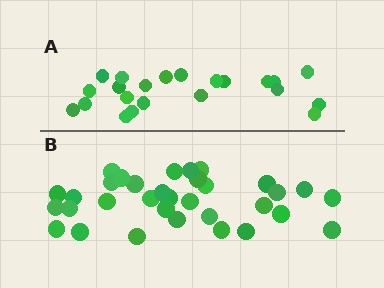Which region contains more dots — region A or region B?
Region B (the bottom region) has more dots.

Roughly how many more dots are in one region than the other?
Region B has roughly 12 or so more dots than region A.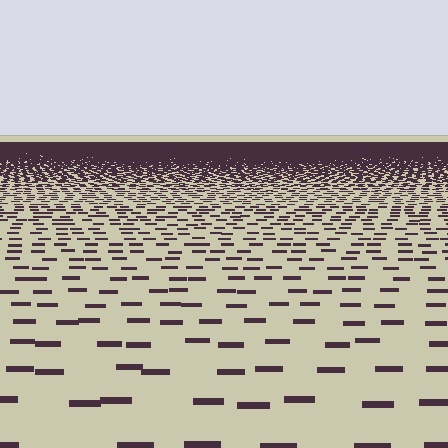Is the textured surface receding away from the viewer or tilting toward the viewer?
The surface is receding away from the viewer. Texture elements get smaller and denser toward the top.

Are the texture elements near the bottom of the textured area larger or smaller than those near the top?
Larger. Near the bottom, elements are closer to the viewer and appear at a bigger on-screen size.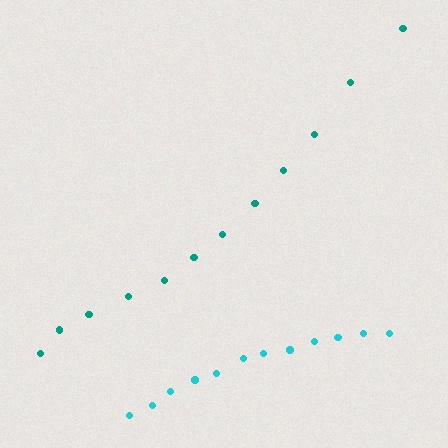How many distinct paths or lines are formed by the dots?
There are 2 distinct paths.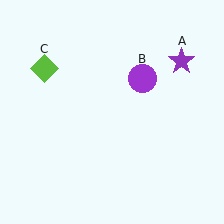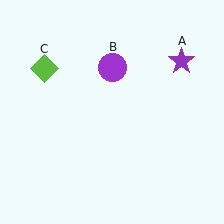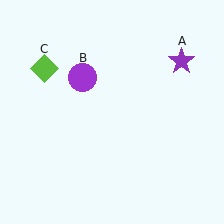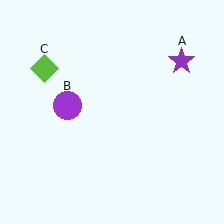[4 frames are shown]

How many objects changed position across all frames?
1 object changed position: purple circle (object B).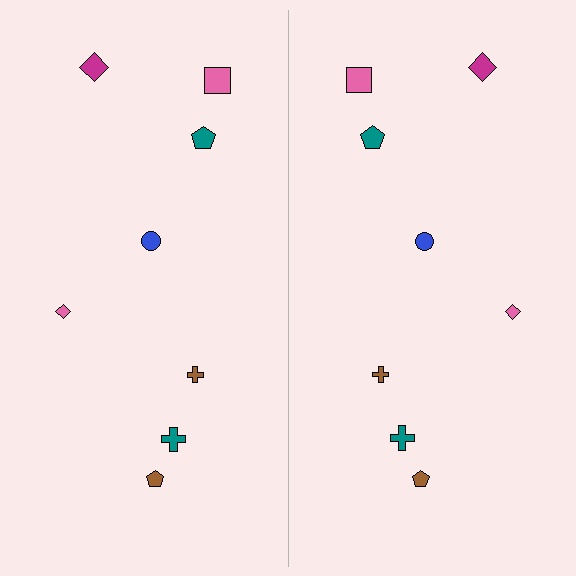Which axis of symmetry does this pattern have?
The pattern has a vertical axis of symmetry running through the center of the image.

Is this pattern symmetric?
Yes, this pattern has bilateral (reflection) symmetry.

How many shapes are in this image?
There are 16 shapes in this image.